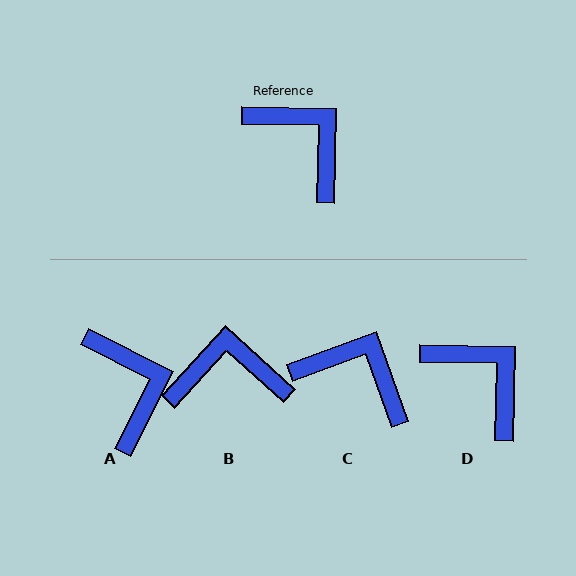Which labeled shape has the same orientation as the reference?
D.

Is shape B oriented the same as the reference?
No, it is off by about 49 degrees.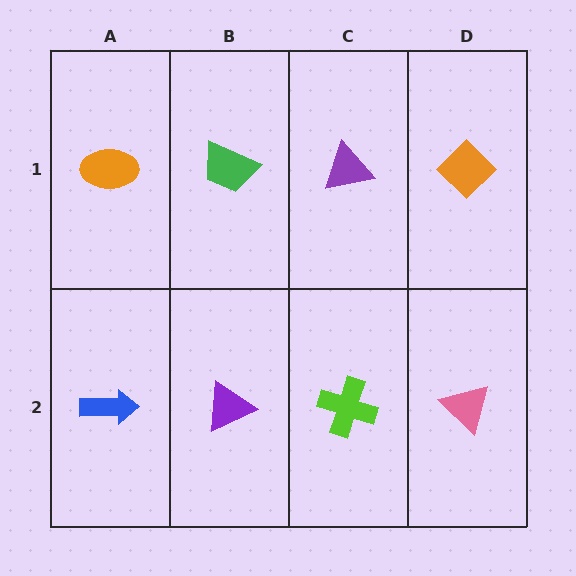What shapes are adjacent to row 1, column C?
A lime cross (row 2, column C), a green trapezoid (row 1, column B), an orange diamond (row 1, column D).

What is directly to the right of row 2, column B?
A lime cross.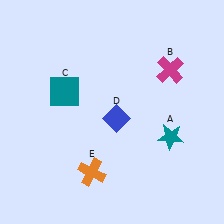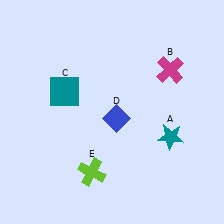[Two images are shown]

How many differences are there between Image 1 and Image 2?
There is 1 difference between the two images.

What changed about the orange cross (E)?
In Image 1, E is orange. In Image 2, it changed to lime.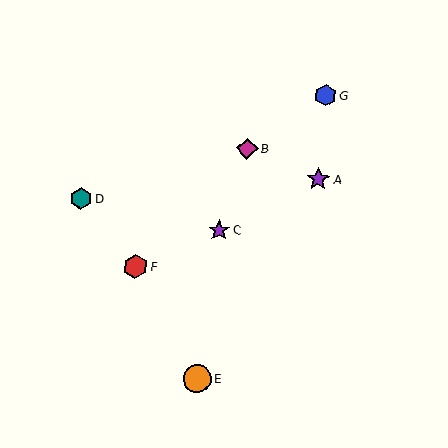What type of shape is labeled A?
Shape A is a purple star.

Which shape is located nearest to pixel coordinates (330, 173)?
The purple star (labeled A) at (318, 179) is nearest to that location.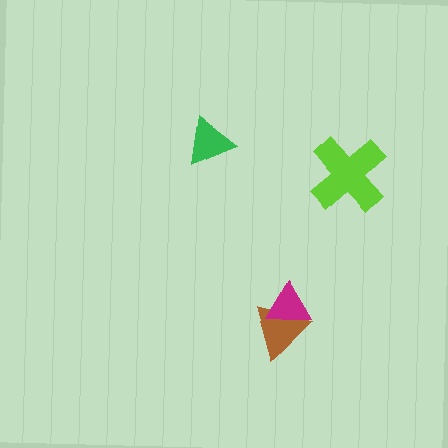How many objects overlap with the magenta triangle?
1 object overlaps with the magenta triangle.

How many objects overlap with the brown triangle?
1 object overlaps with the brown triangle.